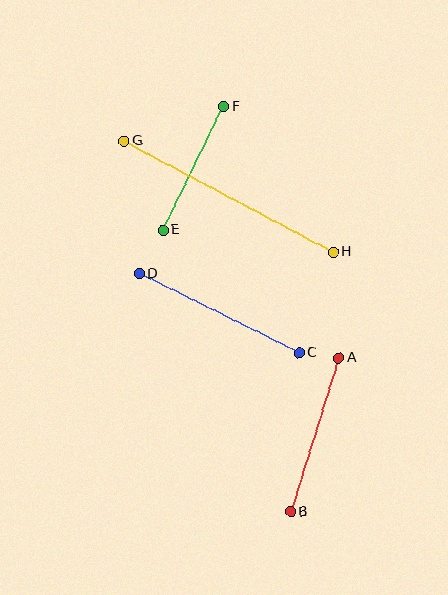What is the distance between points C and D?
The distance is approximately 179 pixels.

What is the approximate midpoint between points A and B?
The midpoint is at approximately (315, 435) pixels.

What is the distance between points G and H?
The distance is approximately 237 pixels.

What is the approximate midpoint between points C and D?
The midpoint is at approximately (219, 313) pixels.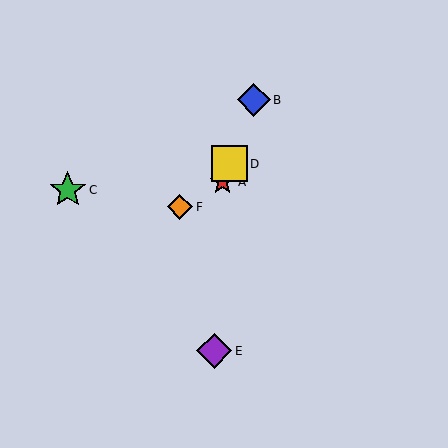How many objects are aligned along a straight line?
3 objects (A, B, D) are aligned along a straight line.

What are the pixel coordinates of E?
Object E is at (214, 351).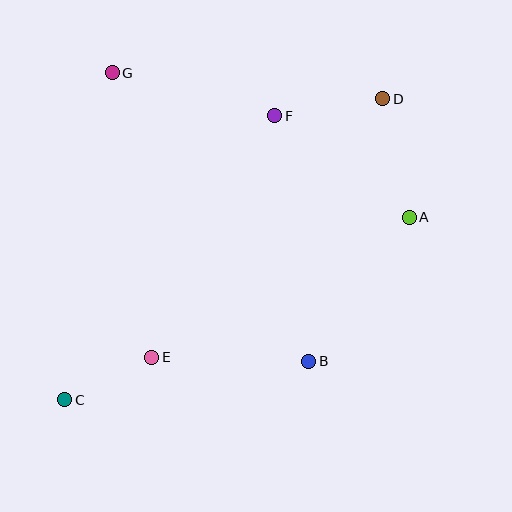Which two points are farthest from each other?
Points C and D are farthest from each other.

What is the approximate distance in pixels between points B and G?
The distance between B and G is approximately 349 pixels.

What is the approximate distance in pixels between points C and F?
The distance between C and F is approximately 353 pixels.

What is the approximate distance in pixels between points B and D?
The distance between B and D is approximately 273 pixels.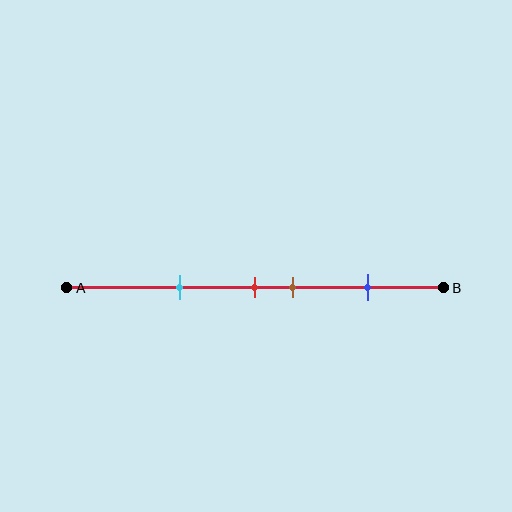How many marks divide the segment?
There are 4 marks dividing the segment.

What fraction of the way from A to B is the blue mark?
The blue mark is approximately 80% (0.8) of the way from A to B.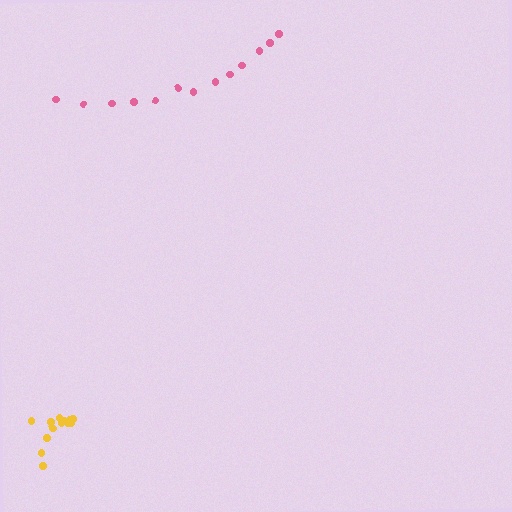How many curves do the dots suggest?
There are 2 distinct paths.